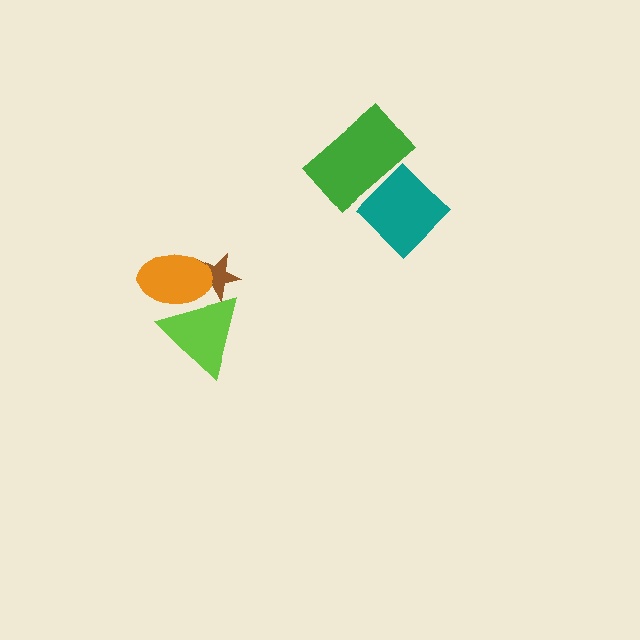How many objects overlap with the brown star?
2 objects overlap with the brown star.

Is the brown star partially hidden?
Yes, it is partially covered by another shape.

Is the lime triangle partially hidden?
No, no other shape covers it.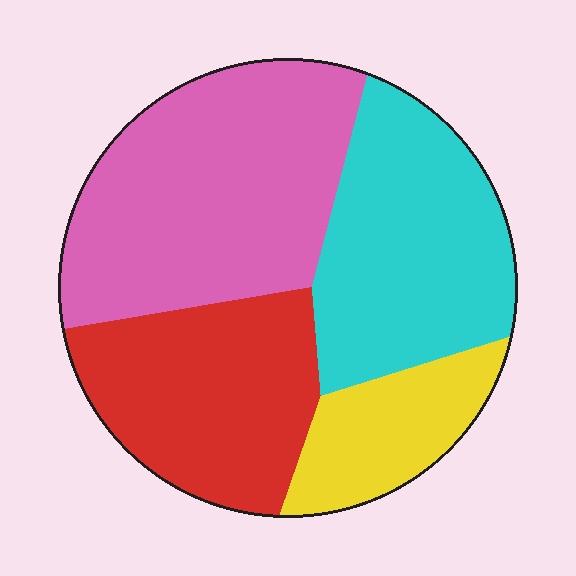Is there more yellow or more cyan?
Cyan.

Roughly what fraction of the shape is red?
Red covers 25% of the shape.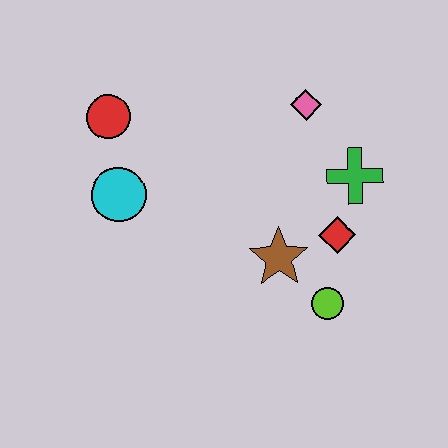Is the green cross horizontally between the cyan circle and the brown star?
No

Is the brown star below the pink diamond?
Yes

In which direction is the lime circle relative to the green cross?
The lime circle is below the green cross.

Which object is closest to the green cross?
The red diamond is closest to the green cross.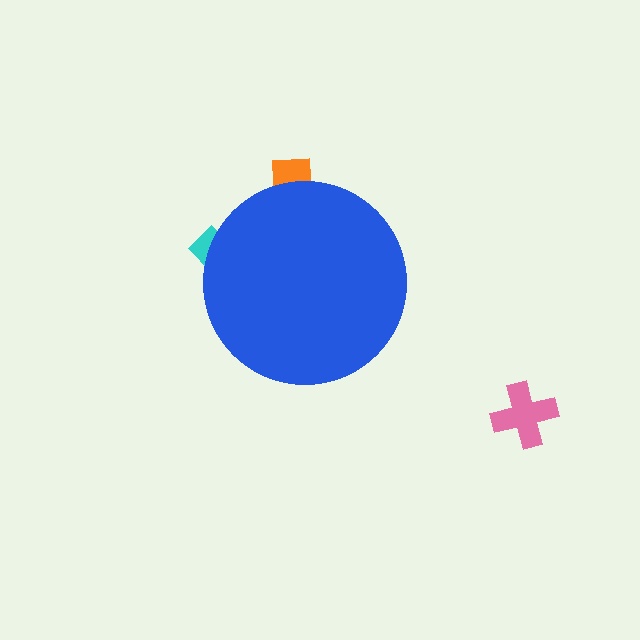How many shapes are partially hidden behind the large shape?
2 shapes are partially hidden.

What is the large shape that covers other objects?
A blue circle.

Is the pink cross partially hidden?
No, the pink cross is fully visible.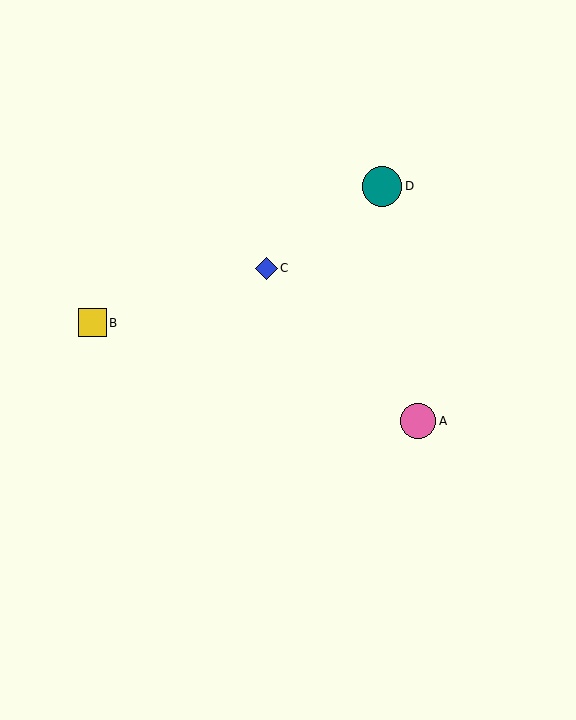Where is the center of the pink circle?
The center of the pink circle is at (418, 421).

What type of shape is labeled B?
Shape B is a yellow square.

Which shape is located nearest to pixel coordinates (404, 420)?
The pink circle (labeled A) at (418, 421) is nearest to that location.